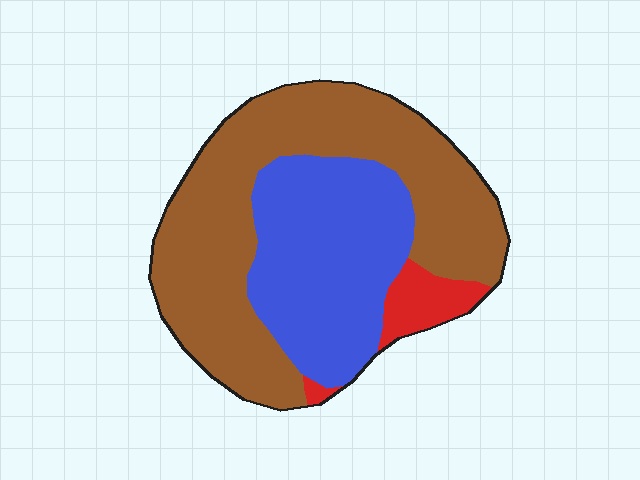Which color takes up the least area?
Red, at roughly 5%.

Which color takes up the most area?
Brown, at roughly 55%.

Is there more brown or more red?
Brown.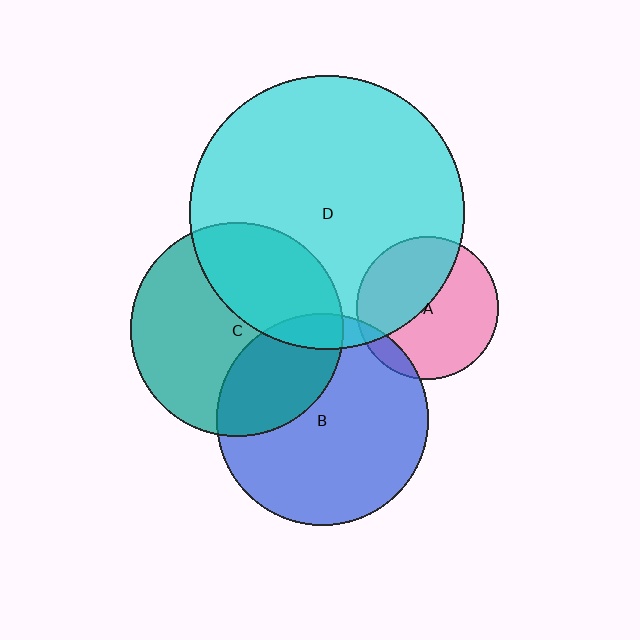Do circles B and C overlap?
Yes.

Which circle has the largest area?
Circle D (cyan).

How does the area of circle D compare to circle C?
Approximately 1.6 times.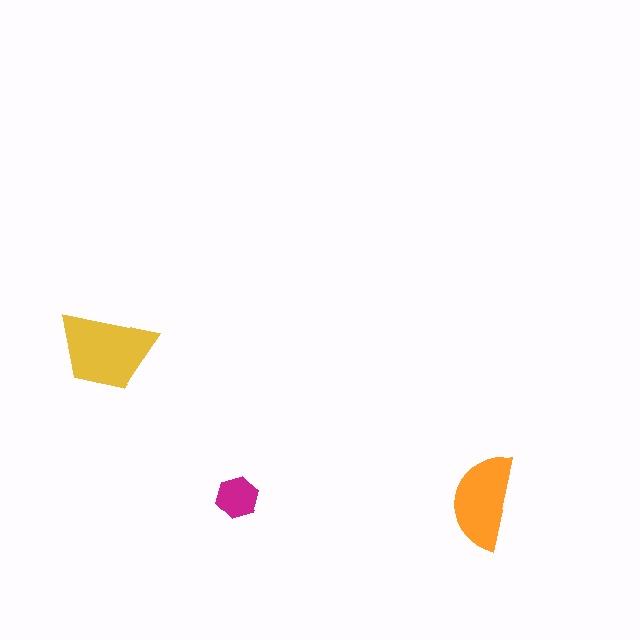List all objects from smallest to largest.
The magenta hexagon, the orange semicircle, the yellow trapezoid.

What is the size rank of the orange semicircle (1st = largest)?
2nd.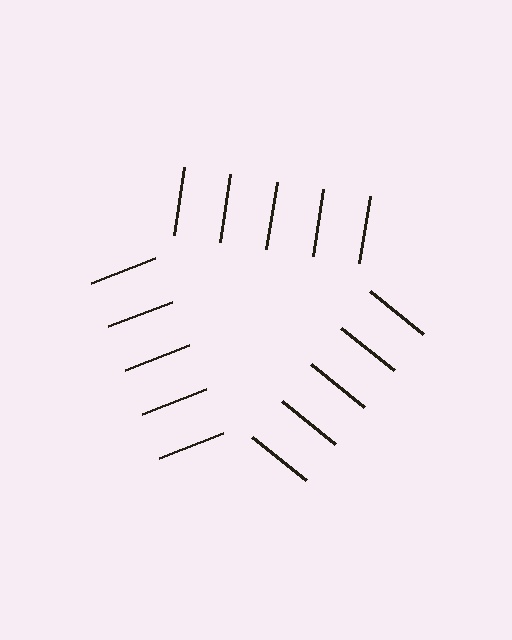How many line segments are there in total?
15 — 5 along each of the 3 edges.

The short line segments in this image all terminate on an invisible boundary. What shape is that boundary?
An illusory triangle — the line segments terminate on its edges but no continuous stroke is drawn.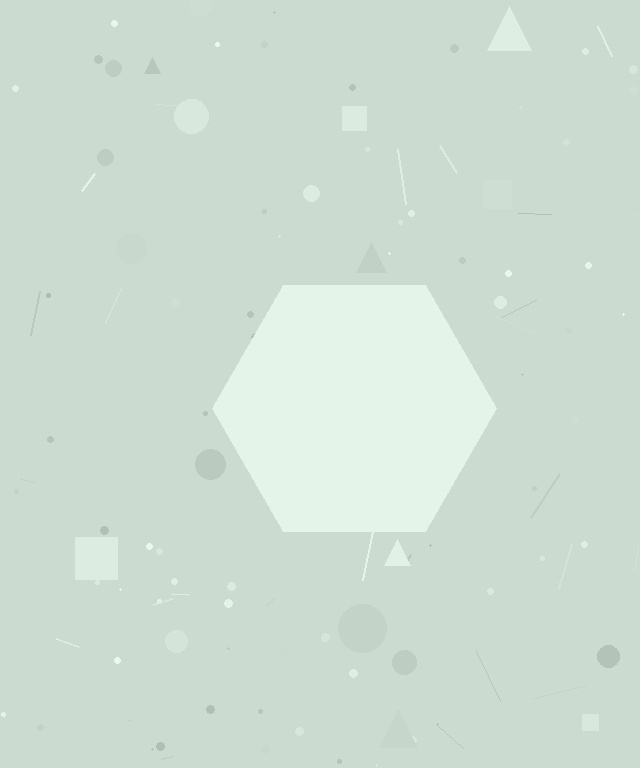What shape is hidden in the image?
A hexagon is hidden in the image.